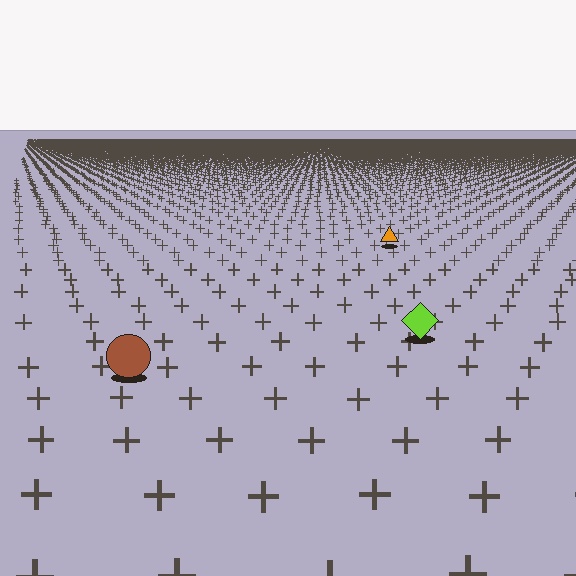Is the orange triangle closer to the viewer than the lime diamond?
No. The lime diamond is closer — you can tell from the texture gradient: the ground texture is coarser near it.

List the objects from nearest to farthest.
From nearest to farthest: the brown circle, the lime diamond, the orange triangle.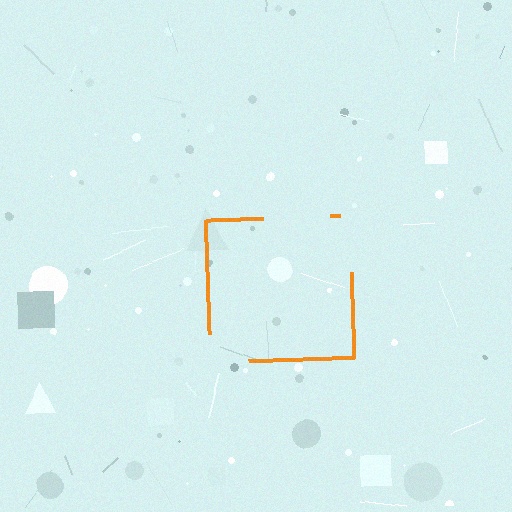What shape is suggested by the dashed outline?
The dashed outline suggests a square.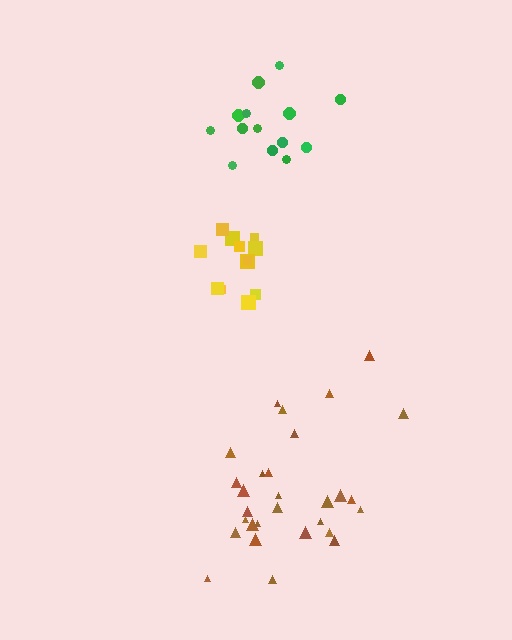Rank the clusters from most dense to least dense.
yellow, green, brown.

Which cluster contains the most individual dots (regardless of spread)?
Brown (29).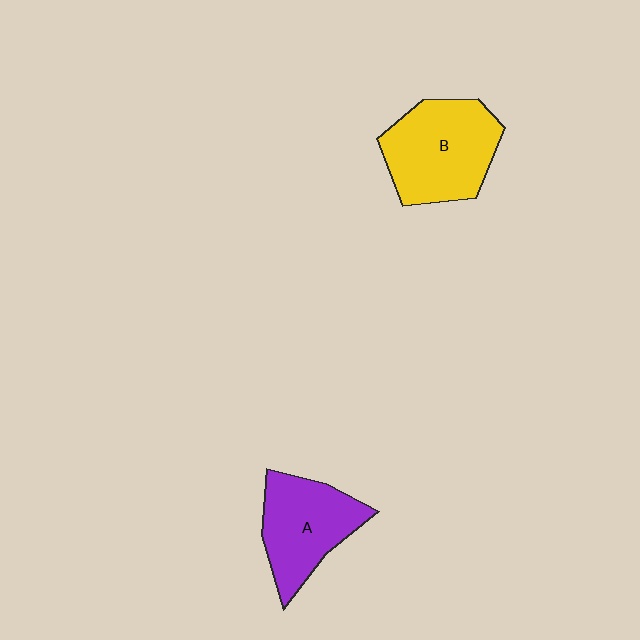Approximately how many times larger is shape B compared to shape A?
Approximately 1.2 times.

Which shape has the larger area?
Shape B (yellow).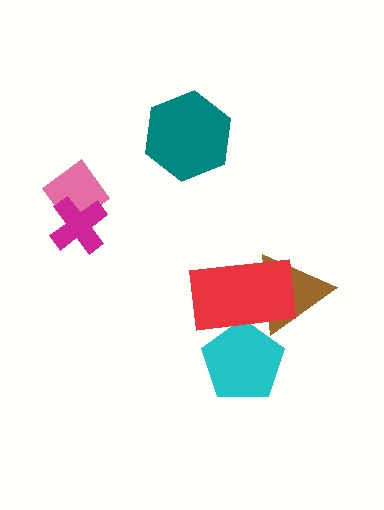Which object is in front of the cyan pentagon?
The red rectangle is in front of the cyan pentagon.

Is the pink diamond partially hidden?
Yes, it is partially covered by another shape.